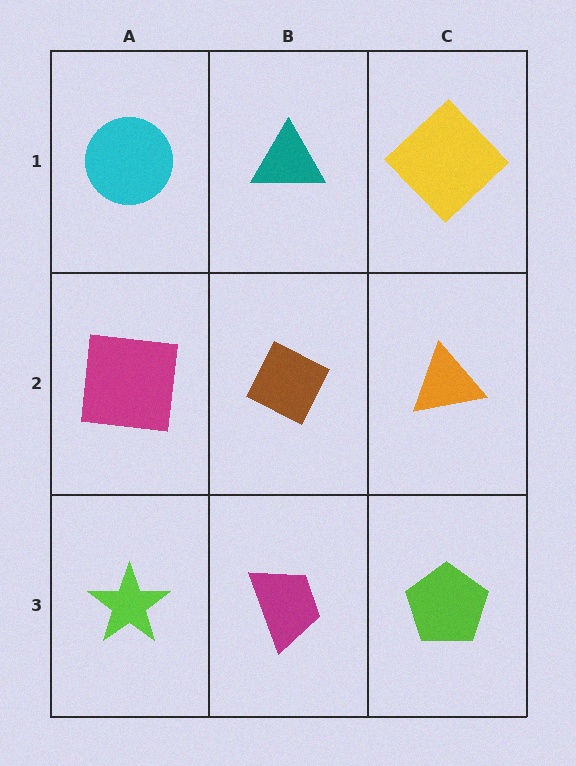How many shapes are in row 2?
3 shapes.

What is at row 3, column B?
A magenta trapezoid.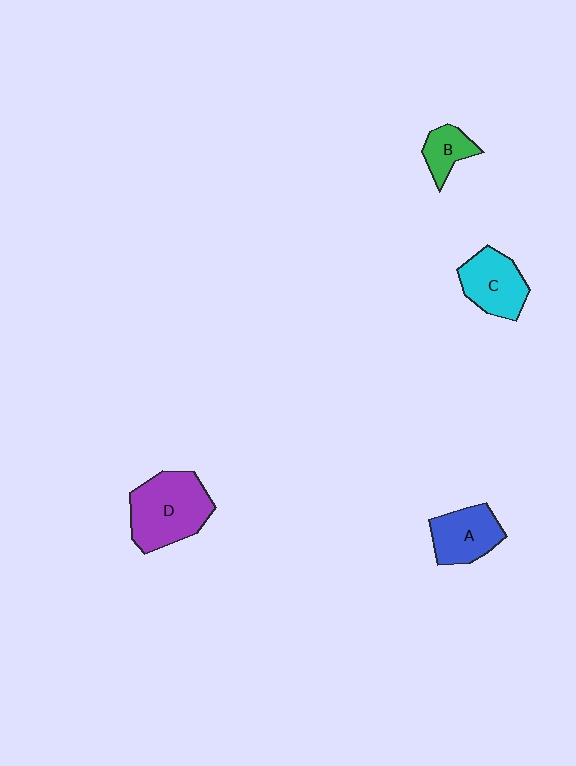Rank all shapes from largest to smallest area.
From largest to smallest: D (purple), C (cyan), A (blue), B (green).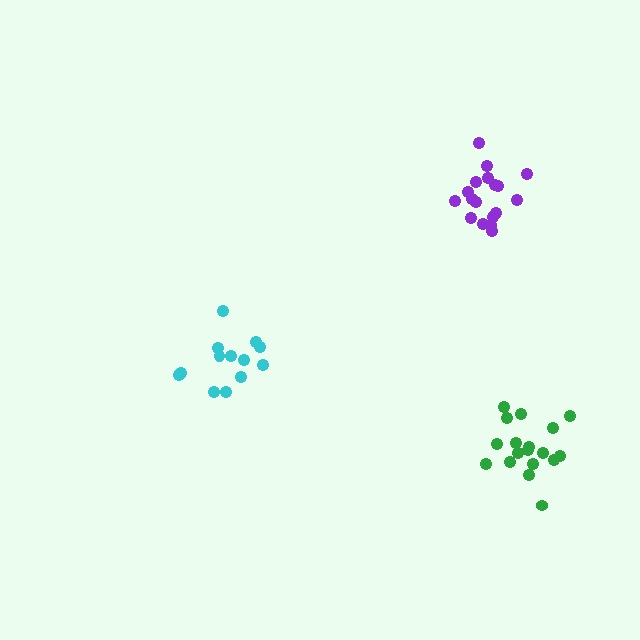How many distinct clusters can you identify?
There are 3 distinct clusters.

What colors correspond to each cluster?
The clusters are colored: green, cyan, purple.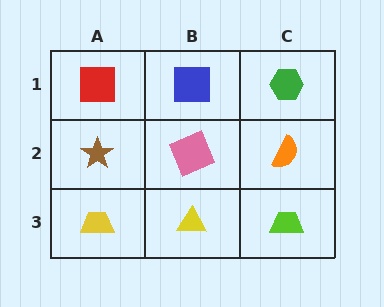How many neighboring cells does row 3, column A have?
2.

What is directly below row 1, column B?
A pink square.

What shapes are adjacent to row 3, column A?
A brown star (row 2, column A), a yellow triangle (row 3, column B).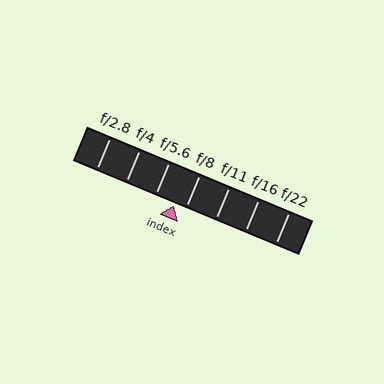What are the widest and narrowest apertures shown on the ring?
The widest aperture shown is f/2.8 and the narrowest is f/22.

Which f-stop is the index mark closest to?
The index mark is closest to f/8.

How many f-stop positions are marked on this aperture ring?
There are 7 f-stop positions marked.